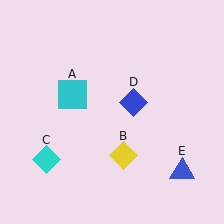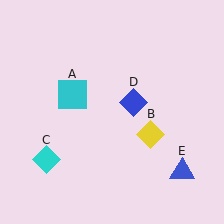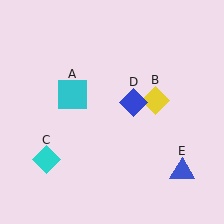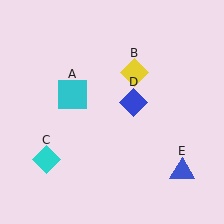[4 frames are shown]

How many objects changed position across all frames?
1 object changed position: yellow diamond (object B).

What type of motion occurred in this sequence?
The yellow diamond (object B) rotated counterclockwise around the center of the scene.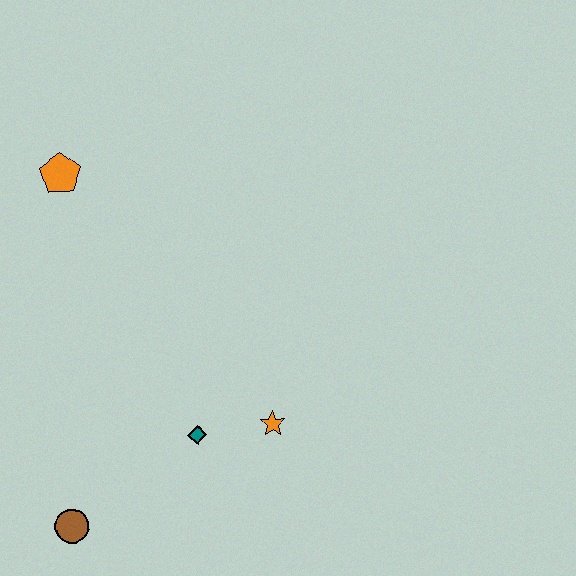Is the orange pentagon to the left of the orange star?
Yes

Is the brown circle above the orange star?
No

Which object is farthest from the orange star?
The orange pentagon is farthest from the orange star.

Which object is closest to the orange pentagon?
The teal diamond is closest to the orange pentagon.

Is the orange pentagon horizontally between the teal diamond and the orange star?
No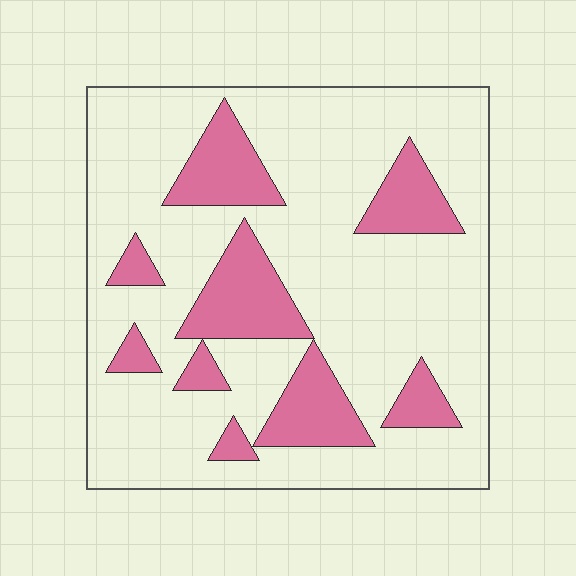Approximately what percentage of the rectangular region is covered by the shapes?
Approximately 25%.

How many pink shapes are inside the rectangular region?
9.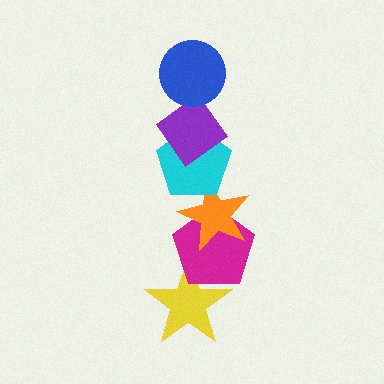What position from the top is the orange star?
The orange star is 4th from the top.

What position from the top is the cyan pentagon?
The cyan pentagon is 3rd from the top.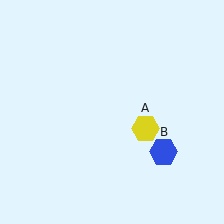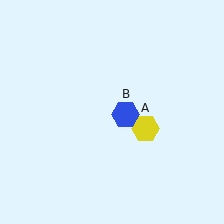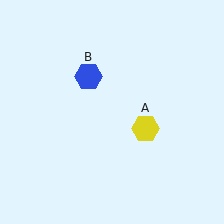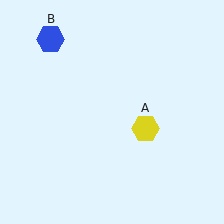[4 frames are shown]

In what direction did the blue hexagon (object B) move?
The blue hexagon (object B) moved up and to the left.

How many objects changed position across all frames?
1 object changed position: blue hexagon (object B).